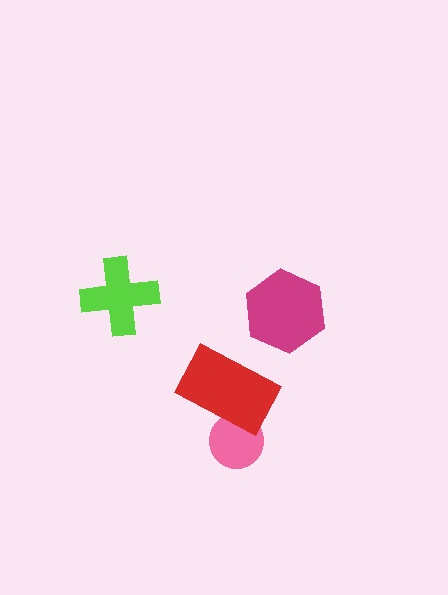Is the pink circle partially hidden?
Yes, it is partially covered by another shape.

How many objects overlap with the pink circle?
1 object overlaps with the pink circle.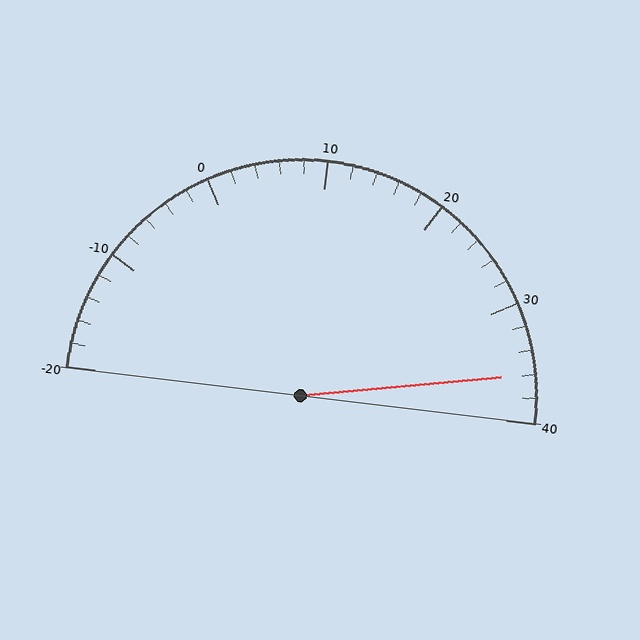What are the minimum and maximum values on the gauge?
The gauge ranges from -20 to 40.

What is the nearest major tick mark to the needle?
The nearest major tick mark is 40.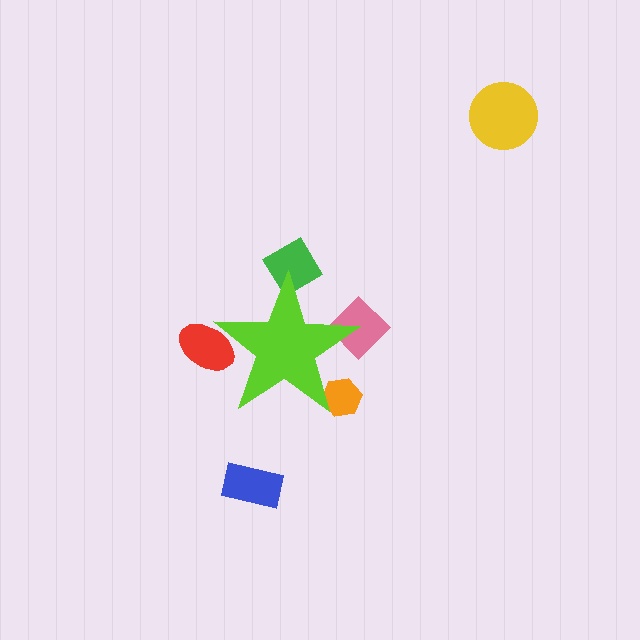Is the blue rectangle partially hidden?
No, the blue rectangle is fully visible.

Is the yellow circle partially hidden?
No, the yellow circle is fully visible.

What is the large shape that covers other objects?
A lime star.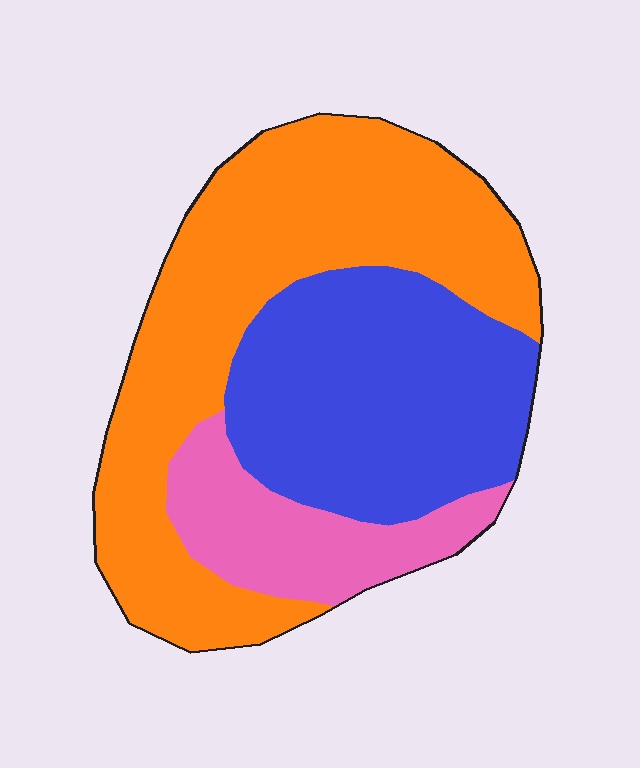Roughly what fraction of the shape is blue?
Blue takes up about one third (1/3) of the shape.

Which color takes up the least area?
Pink, at roughly 15%.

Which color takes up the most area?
Orange, at roughly 50%.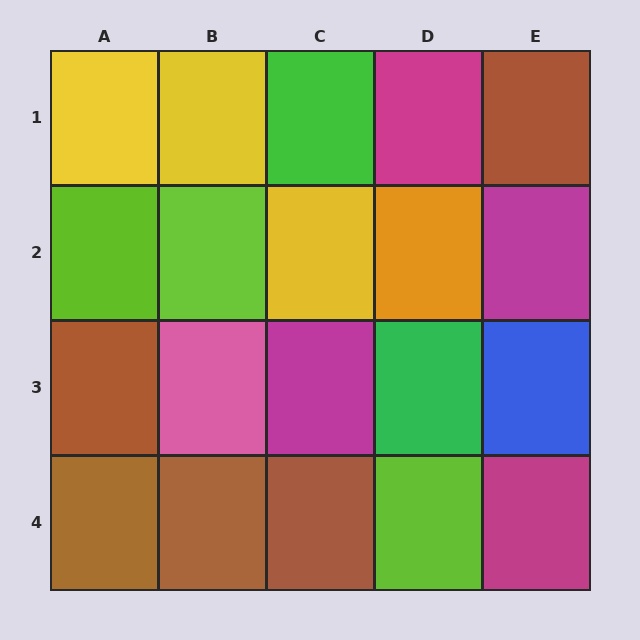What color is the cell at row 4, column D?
Lime.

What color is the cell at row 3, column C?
Magenta.